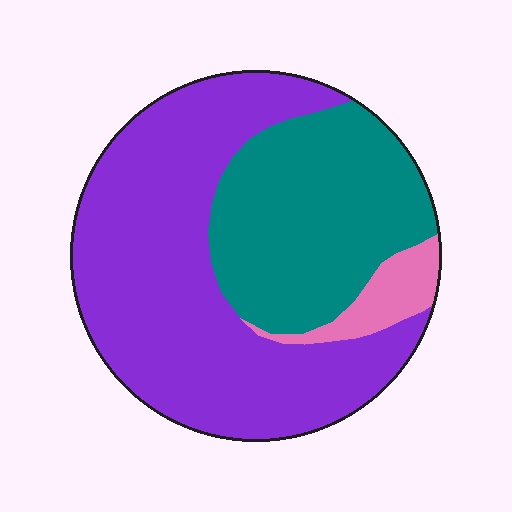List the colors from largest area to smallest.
From largest to smallest: purple, teal, pink.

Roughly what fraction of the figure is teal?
Teal takes up about one third (1/3) of the figure.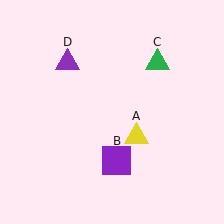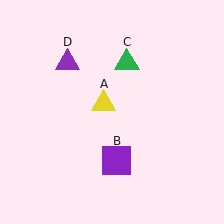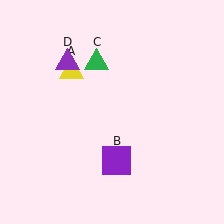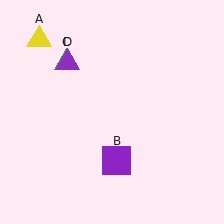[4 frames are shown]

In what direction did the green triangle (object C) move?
The green triangle (object C) moved left.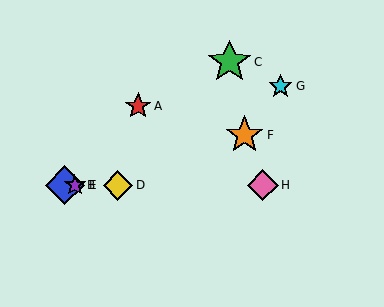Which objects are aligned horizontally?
Objects B, D, E, H are aligned horizontally.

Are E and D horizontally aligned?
Yes, both are at y≈185.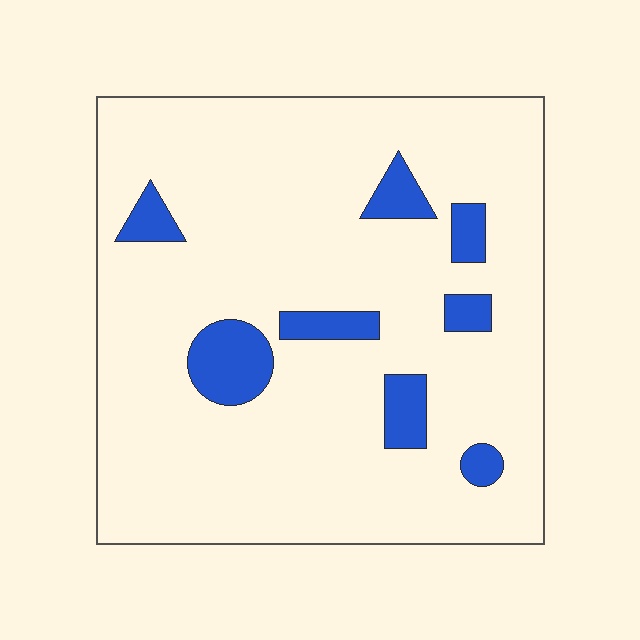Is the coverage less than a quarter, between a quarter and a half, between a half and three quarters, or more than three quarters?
Less than a quarter.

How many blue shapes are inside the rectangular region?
8.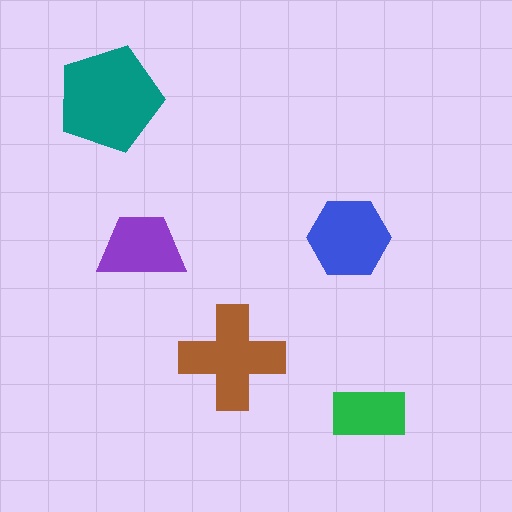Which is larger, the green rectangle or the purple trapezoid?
The purple trapezoid.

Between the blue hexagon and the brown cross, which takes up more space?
The brown cross.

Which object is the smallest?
The green rectangle.